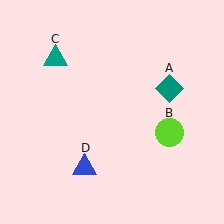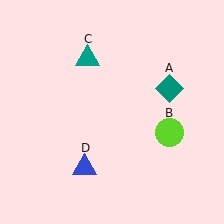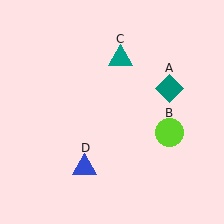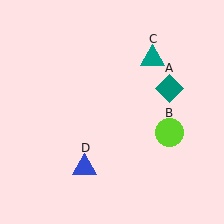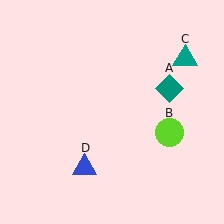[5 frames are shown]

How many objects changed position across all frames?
1 object changed position: teal triangle (object C).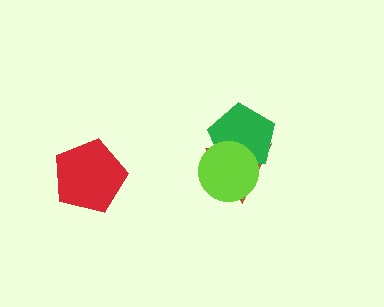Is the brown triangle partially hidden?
Yes, it is partially covered by another shape.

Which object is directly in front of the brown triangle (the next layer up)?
The green pentagon is directly in front of the brown triangle.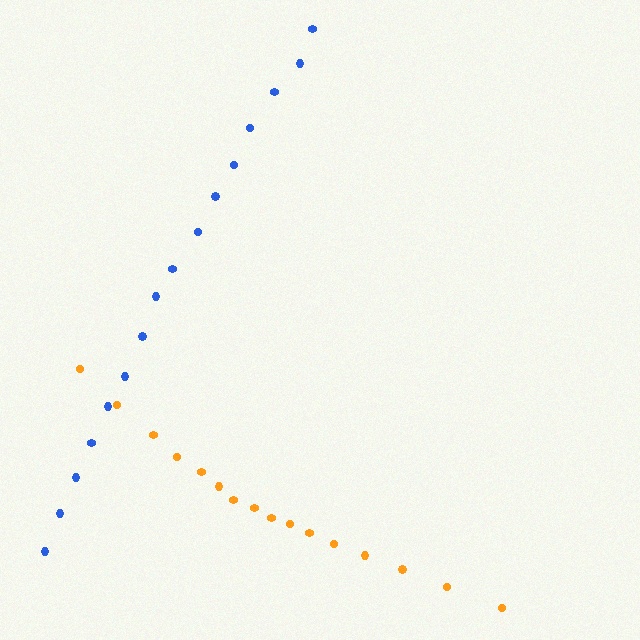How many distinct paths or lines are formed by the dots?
There are 2 distinct paths.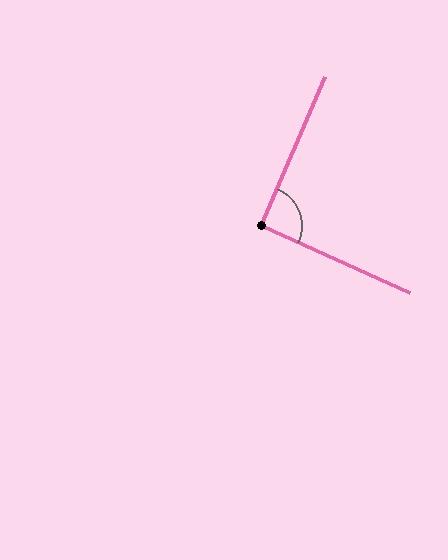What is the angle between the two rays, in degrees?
Approximately 91 degrees.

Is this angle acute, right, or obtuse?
It is approximately a right angle.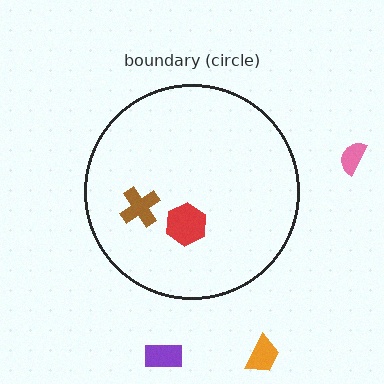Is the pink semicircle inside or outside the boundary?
Outside.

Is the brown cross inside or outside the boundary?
Inside.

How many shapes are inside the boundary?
2 inside, 3 outside.